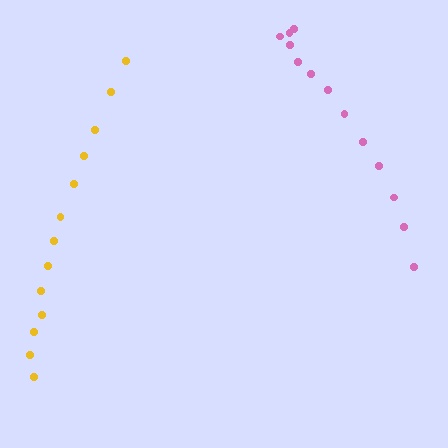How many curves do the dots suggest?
There are 2 distinct paths.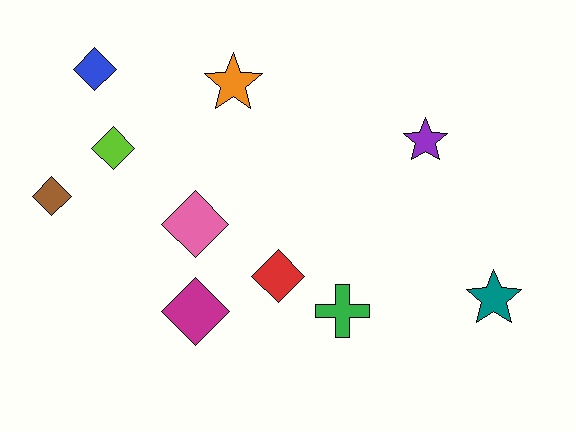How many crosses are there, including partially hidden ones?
There is 1 cross.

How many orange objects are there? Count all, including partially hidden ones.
There is 1 orange object.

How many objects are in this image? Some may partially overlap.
There are 10 objects.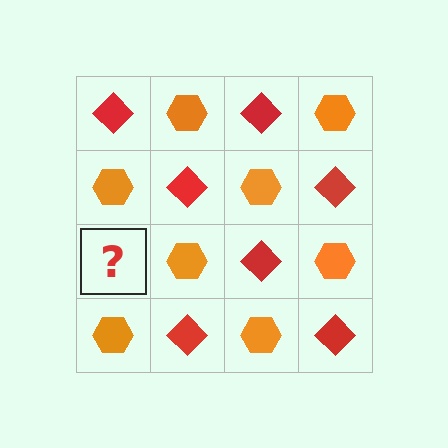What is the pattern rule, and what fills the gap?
The rule is that it alternates red diamond and orange hexagon in a checkerboard pattern. The gap should be filled with a red diamond.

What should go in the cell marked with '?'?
The missing cell should contain a red diamond.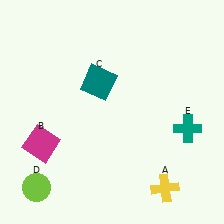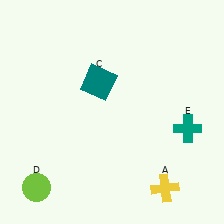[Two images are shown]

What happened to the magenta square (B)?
The magenta square (B) was removed in Image 2. It was in the bottom-left area of Image 1.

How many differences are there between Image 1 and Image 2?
There is 1 difference between the two images.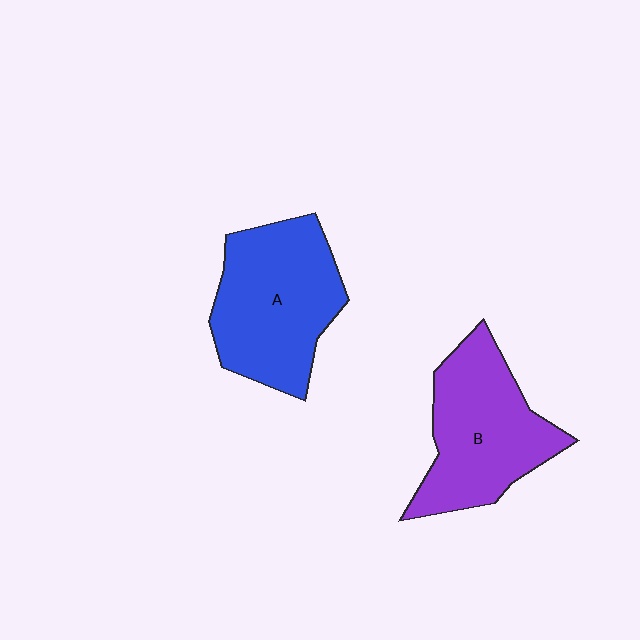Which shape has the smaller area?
Shape B (purple).